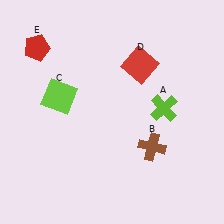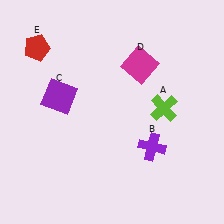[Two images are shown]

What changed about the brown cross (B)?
In Image 1, B is brown. In Image 2, it changed to purple.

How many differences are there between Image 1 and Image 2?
There are 3 differences between the two images.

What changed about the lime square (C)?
In Image 1, C is lime. In Image 2, it changed to purple.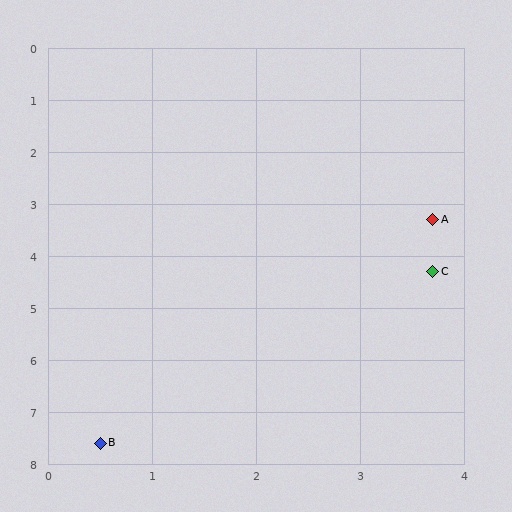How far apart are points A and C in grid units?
Points A and C are about 1.0 grid units apart.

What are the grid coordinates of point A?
Point A is at approximately (3.7, 3.3).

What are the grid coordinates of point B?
Point B is at approximately (0.5, 7.6).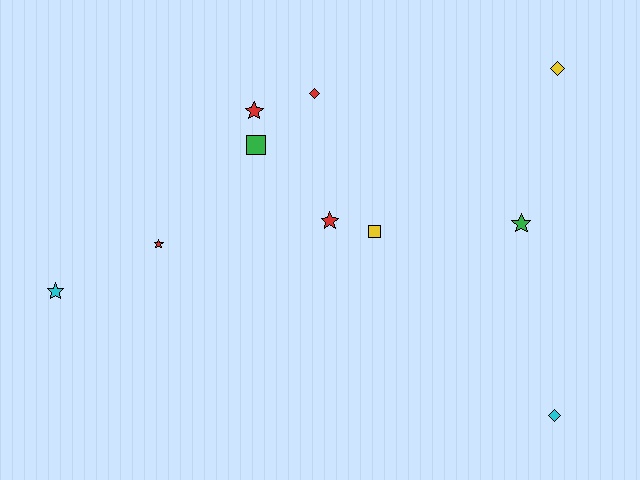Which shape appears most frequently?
Star, with 5 objects.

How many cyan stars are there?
There is 1 cyan star.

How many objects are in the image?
There are 10 objects.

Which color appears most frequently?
Red, with 4 objects.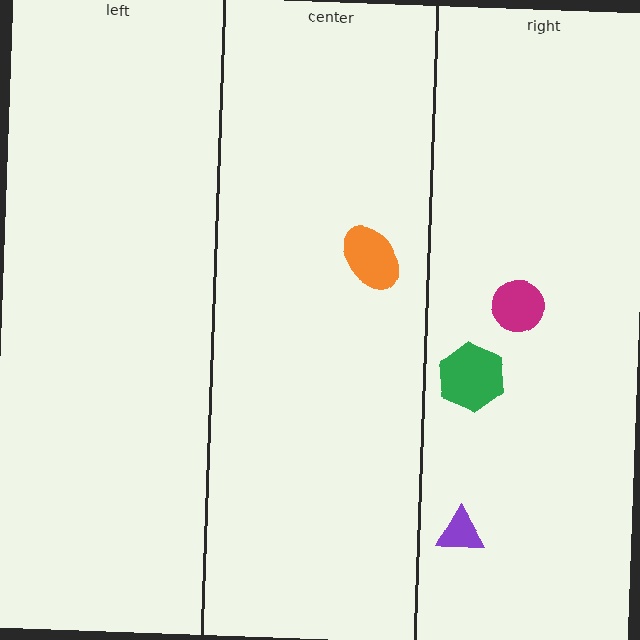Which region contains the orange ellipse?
The center region.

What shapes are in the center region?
The orange ellipse.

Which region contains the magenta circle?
The right region.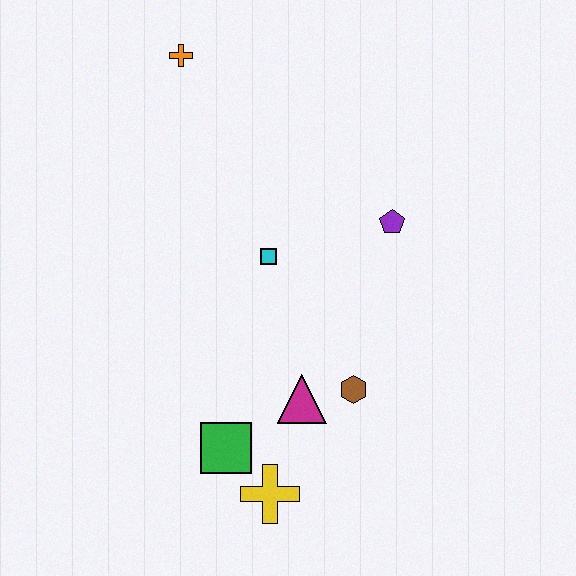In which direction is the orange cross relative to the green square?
The orange cross is above the green square.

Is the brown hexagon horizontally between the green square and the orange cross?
No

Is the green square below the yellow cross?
No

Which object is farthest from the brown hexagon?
The orange cross is farthest from the brown hexagon.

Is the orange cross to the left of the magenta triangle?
Yes